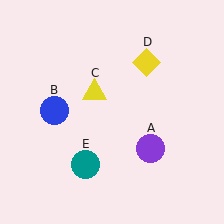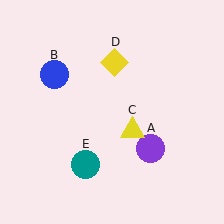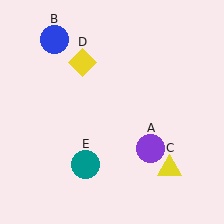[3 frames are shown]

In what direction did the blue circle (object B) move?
The blue circle (object B) moved up.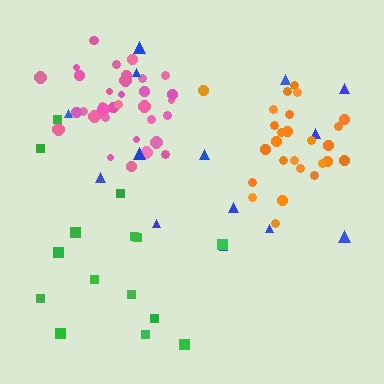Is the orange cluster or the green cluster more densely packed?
Orange.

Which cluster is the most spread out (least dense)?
Blue.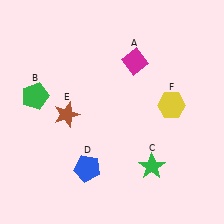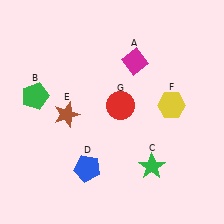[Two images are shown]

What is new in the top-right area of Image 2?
A red circle (G) was added in the top-right area of Image 2.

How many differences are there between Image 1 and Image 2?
There is 1 difference between the two images.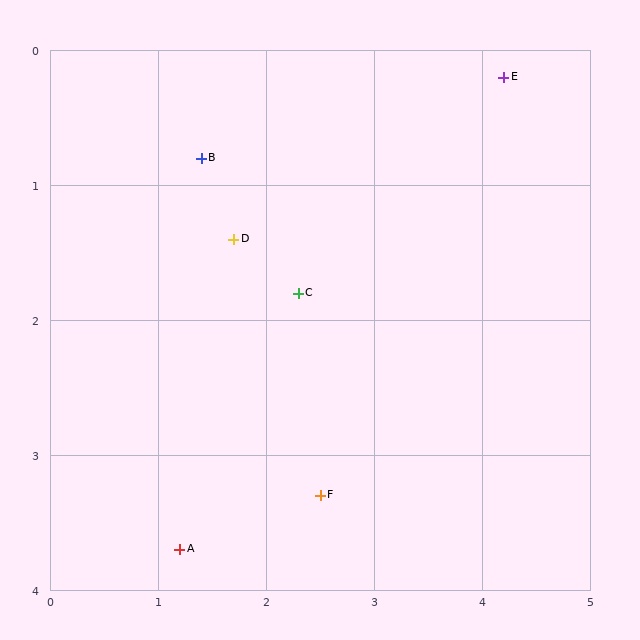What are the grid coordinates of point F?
Point F is at approximately (2.5, 3.3).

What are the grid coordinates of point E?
Point E is at approximately (4.2, 0.2).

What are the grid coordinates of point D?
Point D is at approximately (1.7, 1.4).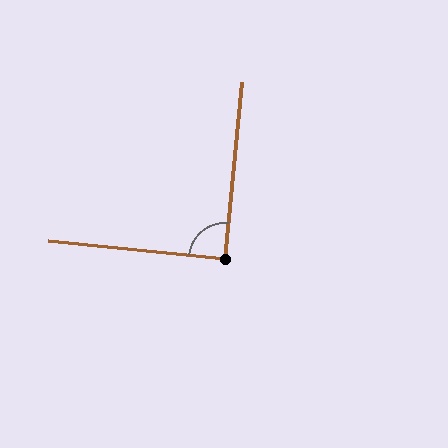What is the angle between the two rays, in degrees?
Approximately 90 degrees.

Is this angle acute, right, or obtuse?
It is approximately a right angle.